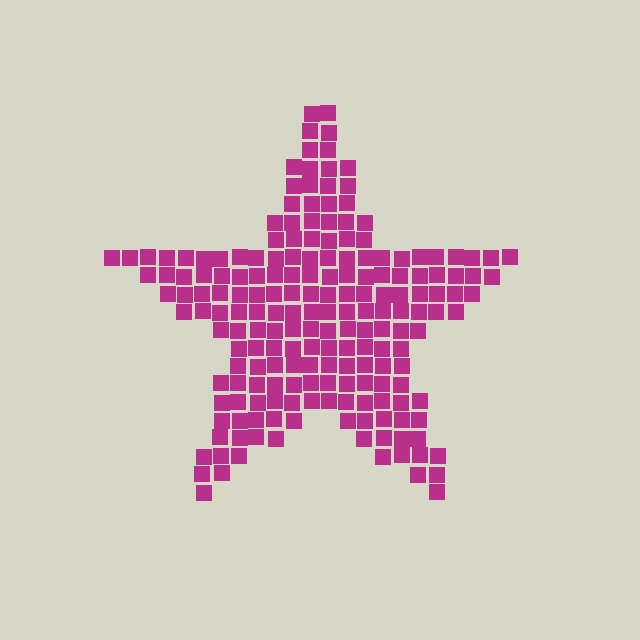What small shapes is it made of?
It is made of small squares.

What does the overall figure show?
The overall figure shows a star.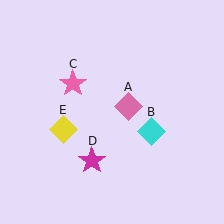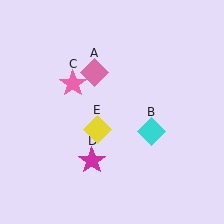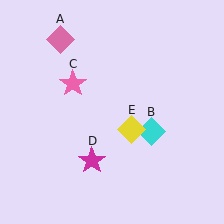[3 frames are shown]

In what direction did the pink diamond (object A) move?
The pink diamond (object A) moved up and to the left.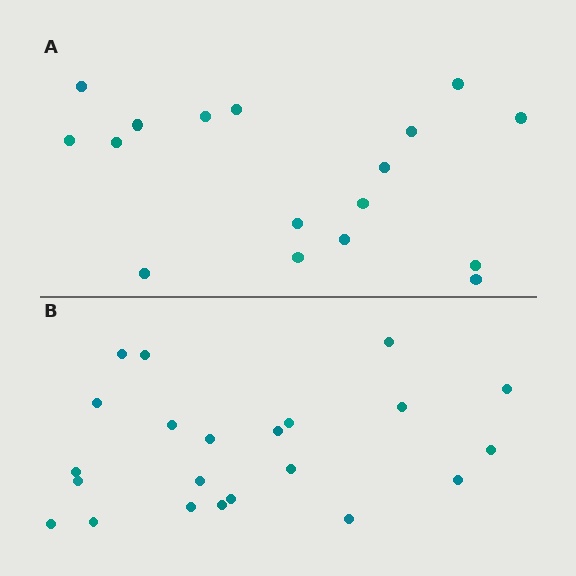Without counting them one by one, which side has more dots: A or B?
Region B (the bottom region) has more dots.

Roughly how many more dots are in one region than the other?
Region B has about 5 more dots than region A.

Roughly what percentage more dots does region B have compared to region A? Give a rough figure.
About 30% more.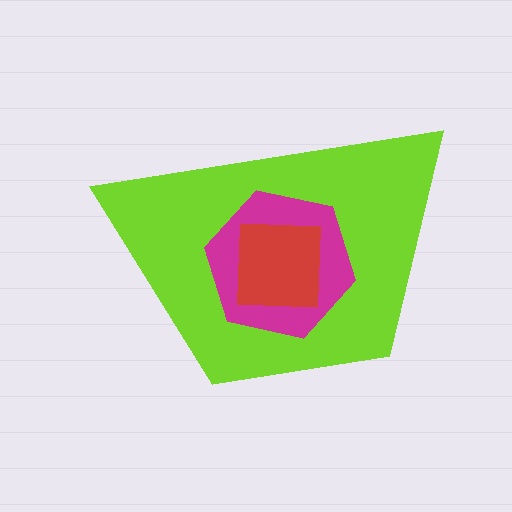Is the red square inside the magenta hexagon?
Yes.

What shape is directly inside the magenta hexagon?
The red square.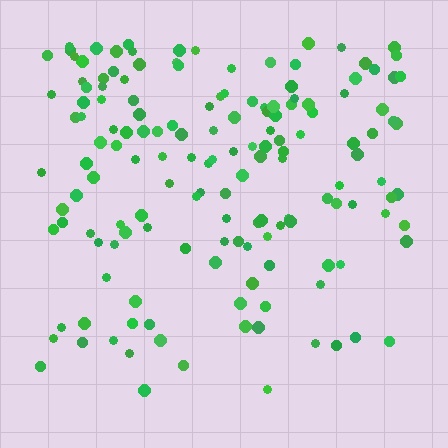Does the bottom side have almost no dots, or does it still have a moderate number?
Still a moderate number, just noticeably fewer than the top.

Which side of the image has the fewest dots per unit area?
The bottom.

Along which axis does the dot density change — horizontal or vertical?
Vertical.